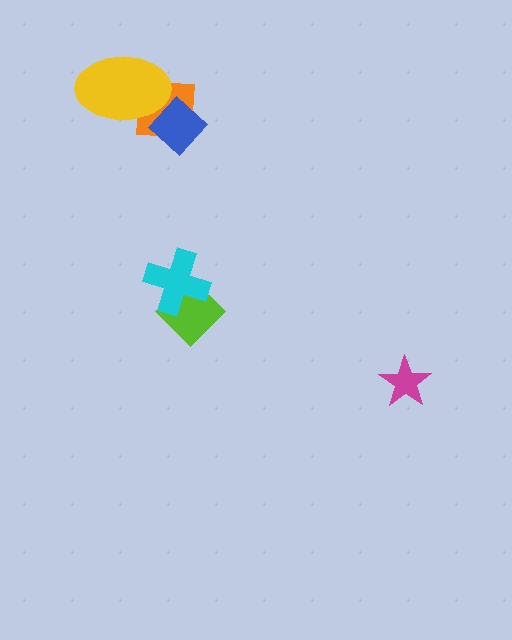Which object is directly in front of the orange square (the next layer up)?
The yellow ellipse is directly in front of the orange square.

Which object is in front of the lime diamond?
The cyan cross is in front of the lime diamond.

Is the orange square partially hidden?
Yes, it is partially covered by another shape.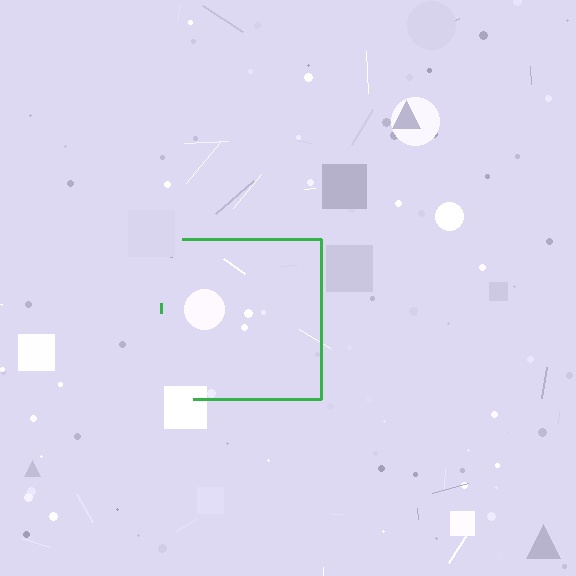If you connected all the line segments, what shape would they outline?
They would outline a square.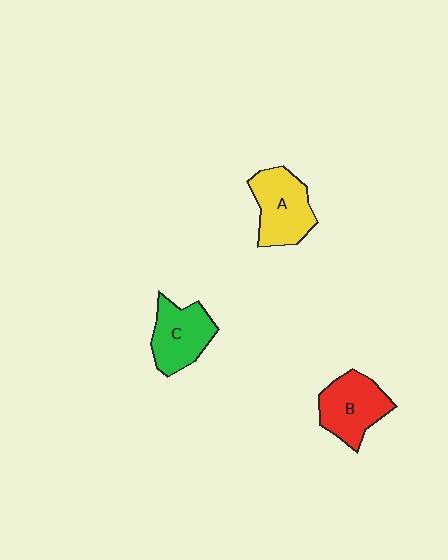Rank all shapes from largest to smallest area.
From largest to smallest: A (yellow), B (red), C (green).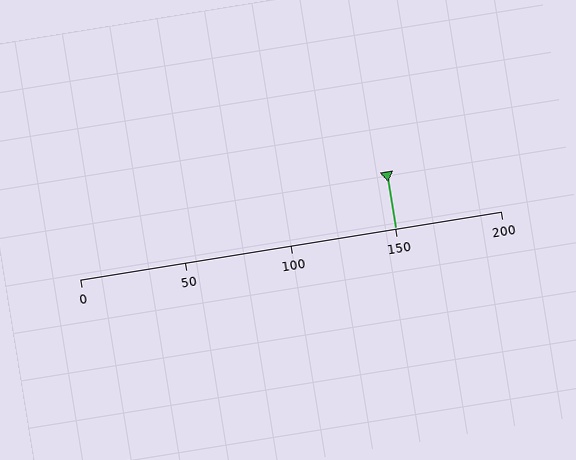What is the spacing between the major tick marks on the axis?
The major ticks are spaced 50 apart.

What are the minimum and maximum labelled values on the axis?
The axis runs from 0 to 200.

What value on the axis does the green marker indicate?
The marker indicates approximately 150.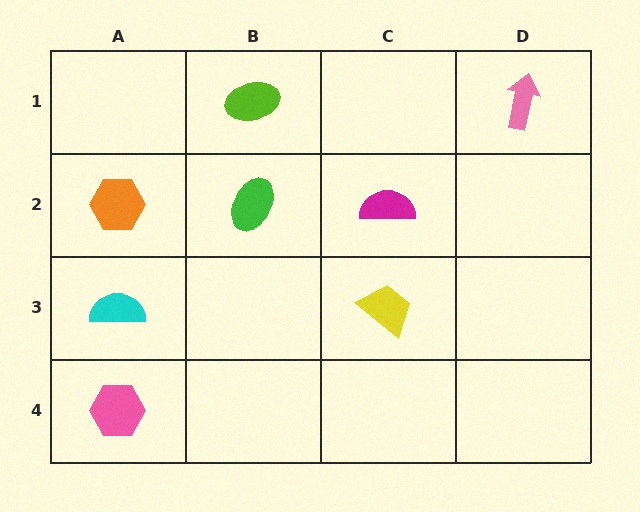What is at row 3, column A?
A cyan semicircle.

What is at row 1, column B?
A lime ellipse.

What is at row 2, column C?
A magenta semicircle.